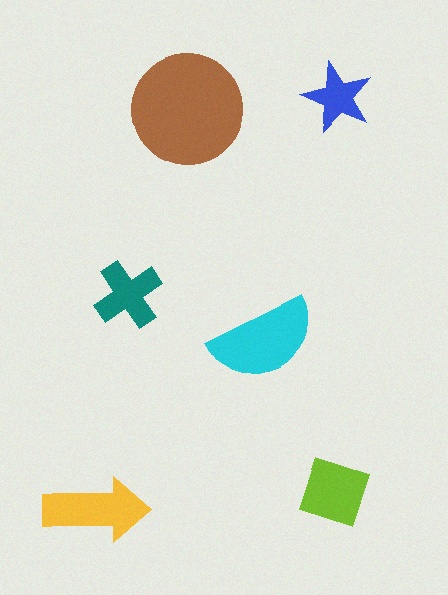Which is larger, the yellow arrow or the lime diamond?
The yellow arrow.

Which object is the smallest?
The blue star.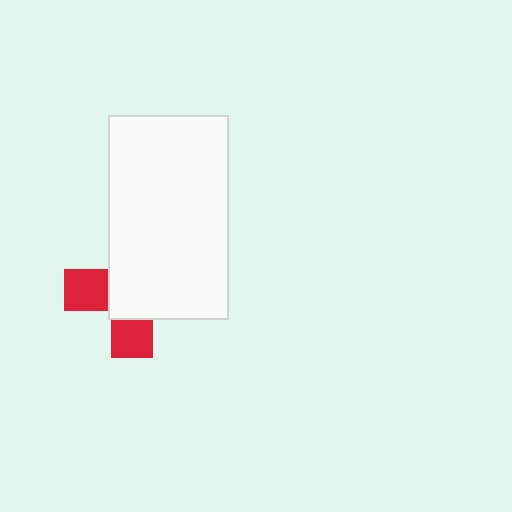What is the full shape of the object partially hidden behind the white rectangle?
The partially hidden object is a red cross.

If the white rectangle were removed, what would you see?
You would see the complete red cross.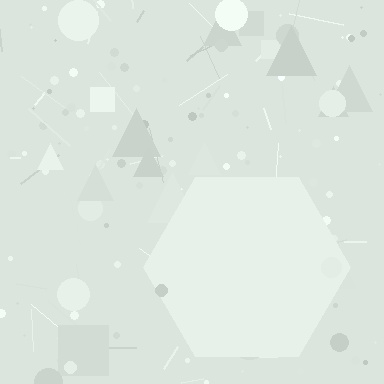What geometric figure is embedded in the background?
A hexagon is embedded in the background.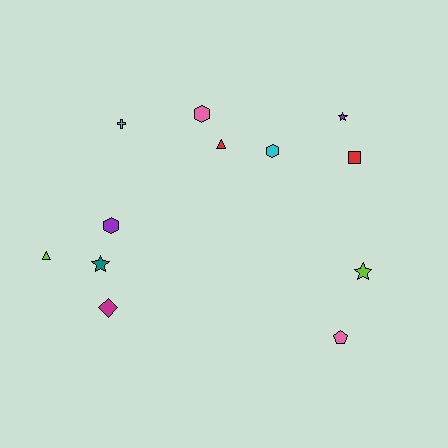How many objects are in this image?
There are 12 objects.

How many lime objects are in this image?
There are 2 lime objects.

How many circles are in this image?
There are no circles.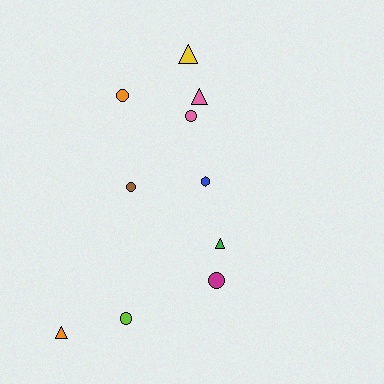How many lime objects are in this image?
There is 1 lime object.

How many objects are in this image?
There are 10 objects.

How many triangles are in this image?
There are 4 triangles.